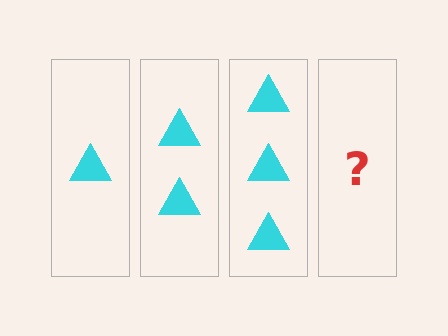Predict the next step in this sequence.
The next step is 4 triangles.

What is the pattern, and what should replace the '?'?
The pattern is that each step adds one more triangle. The '?' should be 4 triangles.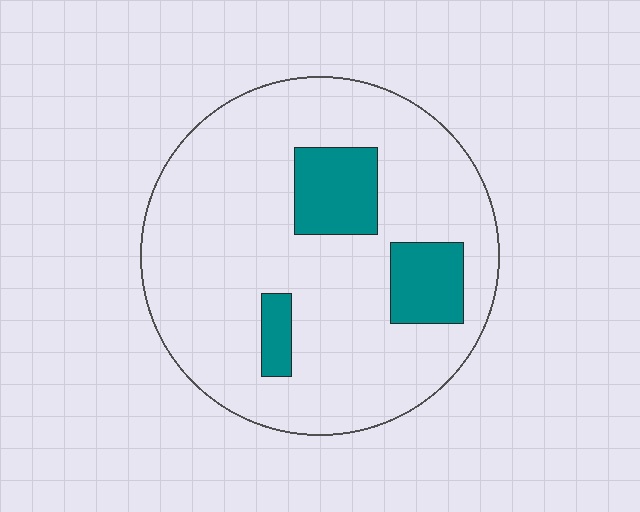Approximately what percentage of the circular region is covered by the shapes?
Approximately 15%.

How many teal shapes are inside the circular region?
3.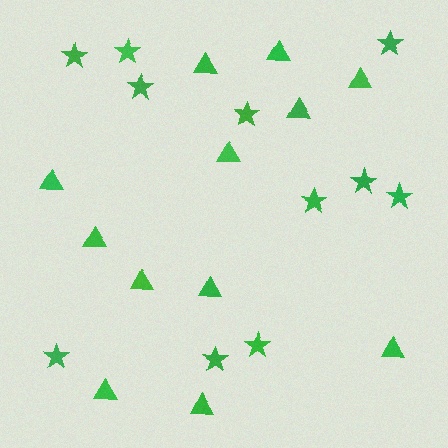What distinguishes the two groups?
There are 2 groups: one group of stars (11) and one group of triangles (12).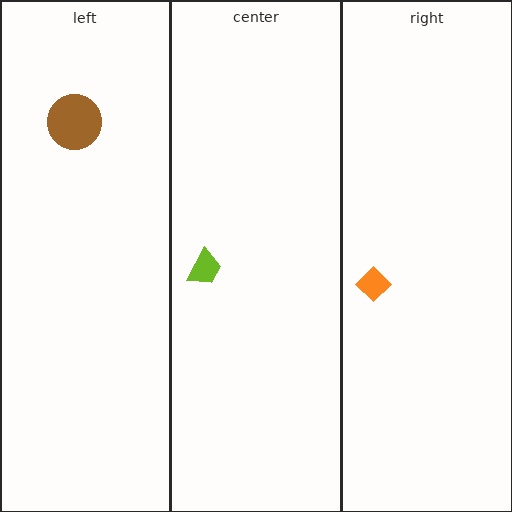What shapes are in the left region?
The brown circle.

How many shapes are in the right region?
1.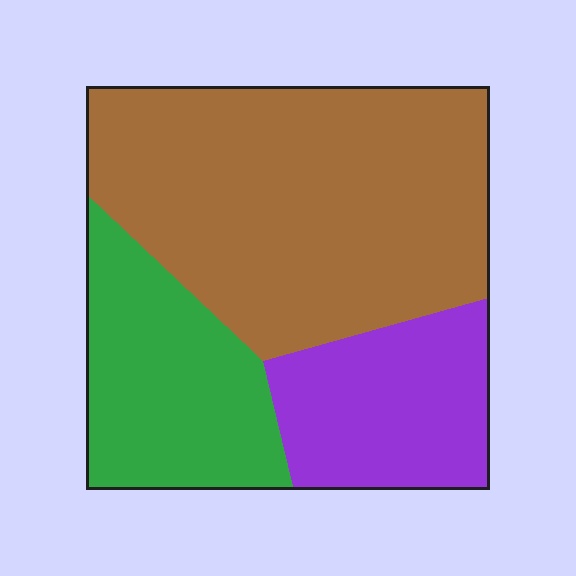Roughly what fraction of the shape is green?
Green covers around 25% of the shape.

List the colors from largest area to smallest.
From largest to smallest: brown, green, purple.